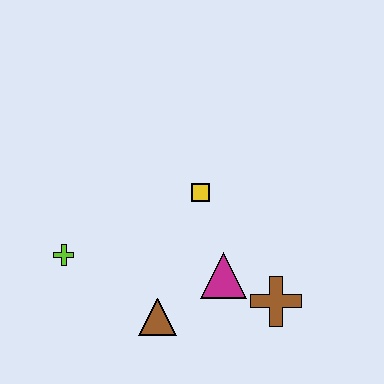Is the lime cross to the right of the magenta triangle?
No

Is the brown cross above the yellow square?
No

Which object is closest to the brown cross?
The magenta triangle is closest to the brown cross.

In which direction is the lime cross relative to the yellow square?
The lime cross is to the left of the yellow square.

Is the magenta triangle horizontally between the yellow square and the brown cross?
Yes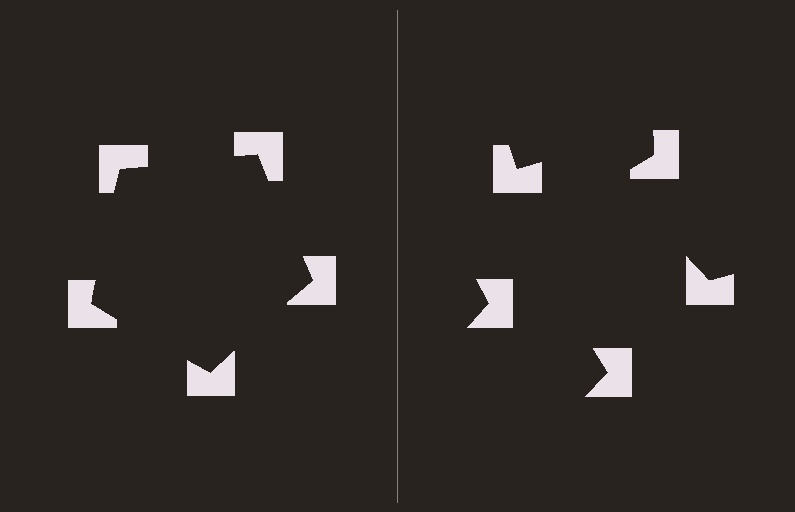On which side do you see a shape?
An illusory pentagon appears on the left side. On the right side the wedge cuts are rotated, so no coherent shape forms.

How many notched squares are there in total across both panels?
10 — 5 on each side.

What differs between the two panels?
The notched squares are positioned identically on both sides; only the wedge orientations differ. On the left they align to a pentagon; on the right they are misaligned.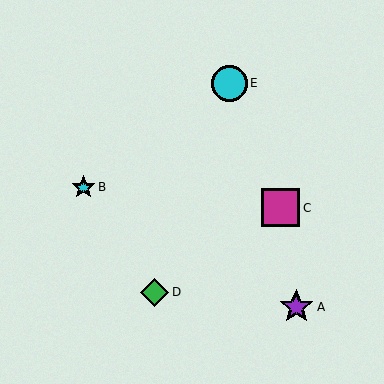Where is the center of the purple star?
The center of the purple star is at (296, 307).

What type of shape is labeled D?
Shape D is a green diamond.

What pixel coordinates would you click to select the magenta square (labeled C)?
Click at (281, 208) to select the magenta square C.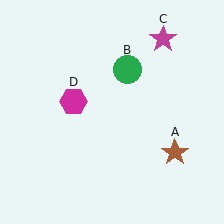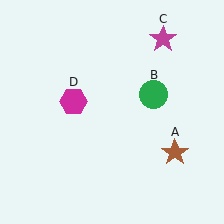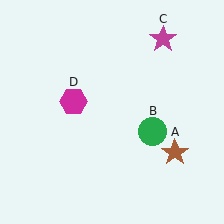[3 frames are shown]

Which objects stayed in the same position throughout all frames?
Brown star (object A) and magenta star (object C) and magenta hexagon (object D) remained stationary.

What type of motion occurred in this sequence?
The green circle (object B) rotated clockwise around the center of the scene.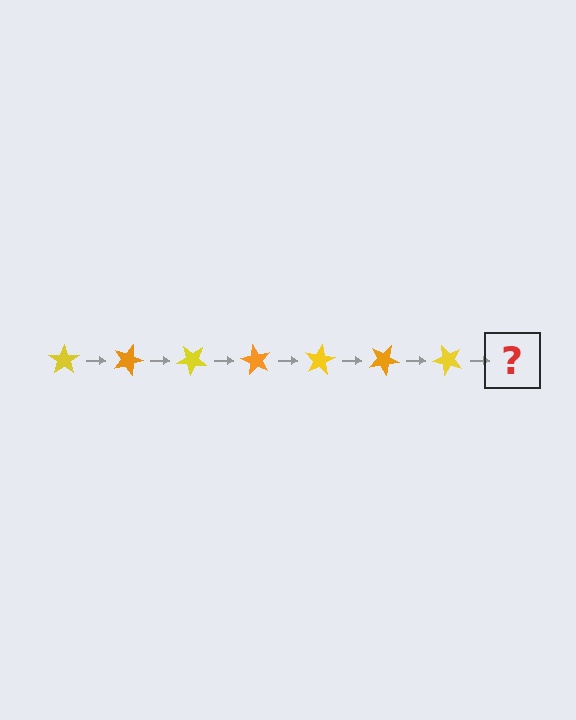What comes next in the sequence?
The next element should be an orange star, rotated 140 degrees from the start.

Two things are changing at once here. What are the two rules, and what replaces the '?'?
The two rules are that it rotates 20 degrees each step and the color cycles through yellow and orange. The '?' should be an orange star, rotated 140 degrees from the start.